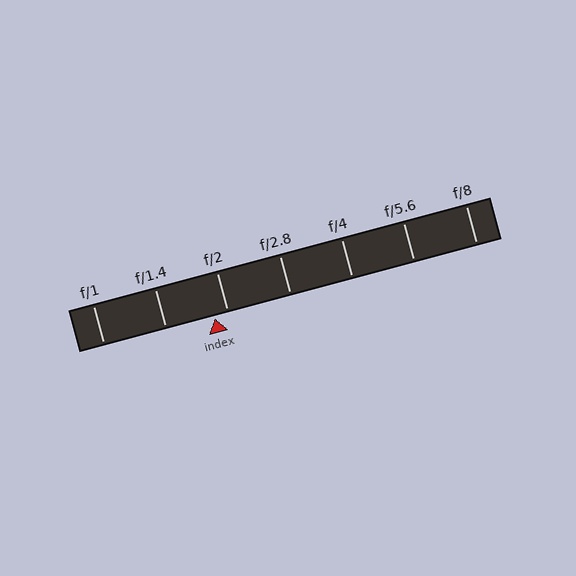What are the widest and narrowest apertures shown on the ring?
The widest aperture shown is f/1 and the narrowest is f/8.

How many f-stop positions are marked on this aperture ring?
There are 7 f-stop positions marked.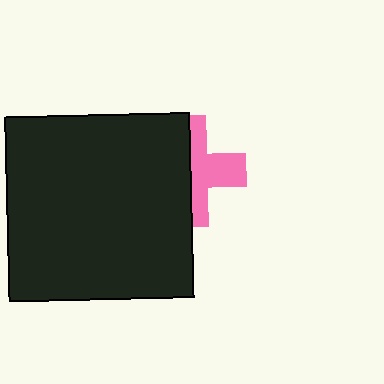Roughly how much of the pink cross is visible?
About half of it is visible (roughly 49%).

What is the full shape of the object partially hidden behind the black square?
The partially hidden object is a pink cross.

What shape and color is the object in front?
The object in front is a black square.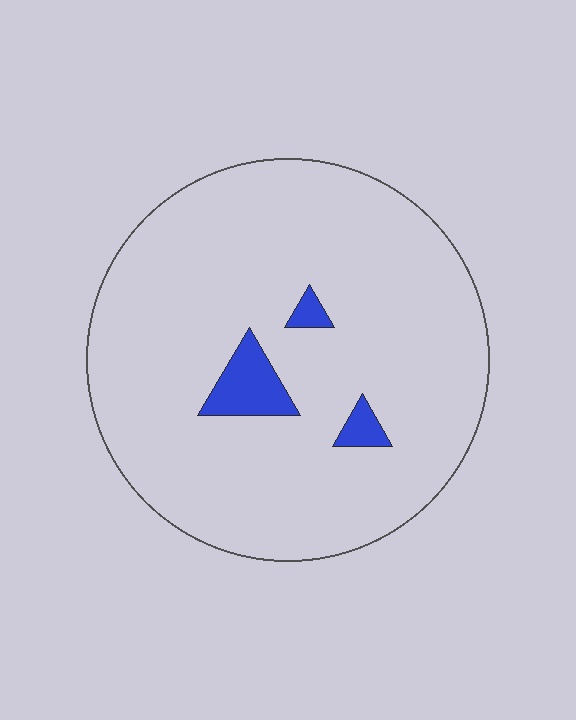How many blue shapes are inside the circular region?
3.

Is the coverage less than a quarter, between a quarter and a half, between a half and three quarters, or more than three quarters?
Less than a quarter.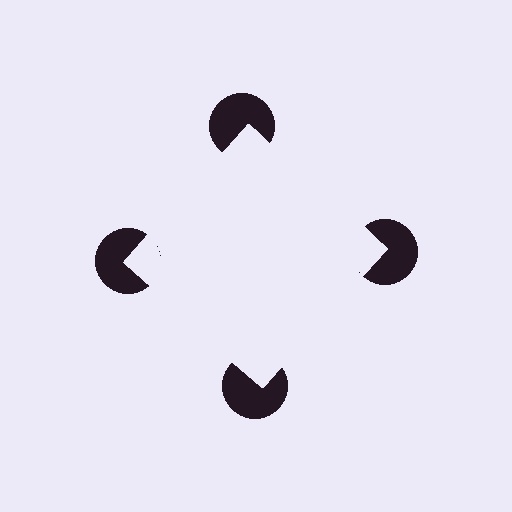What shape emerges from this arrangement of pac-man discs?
An illusory square — its edges are inferred from the aligned wedge cuts in the pac-man discs, not physically drawn.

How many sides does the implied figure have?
4 sides.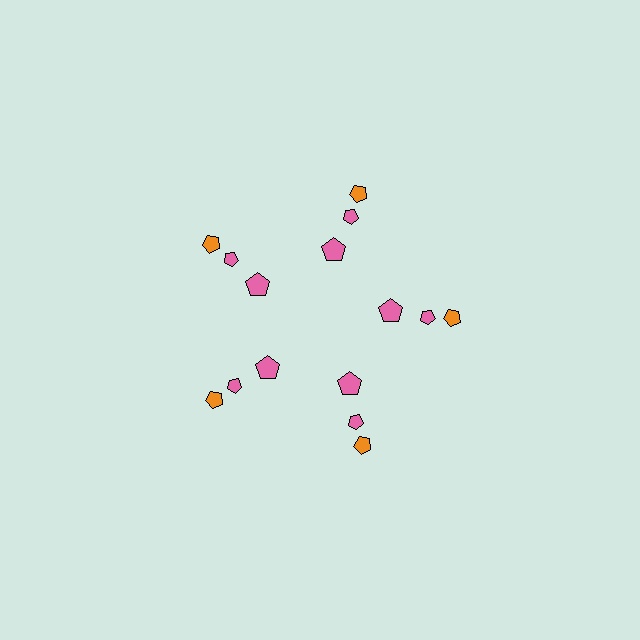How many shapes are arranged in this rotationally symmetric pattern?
There are 15 shapes, arranged in 5 groups of 3.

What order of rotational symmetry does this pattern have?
This pattern has 5-fold rotational symmetry.